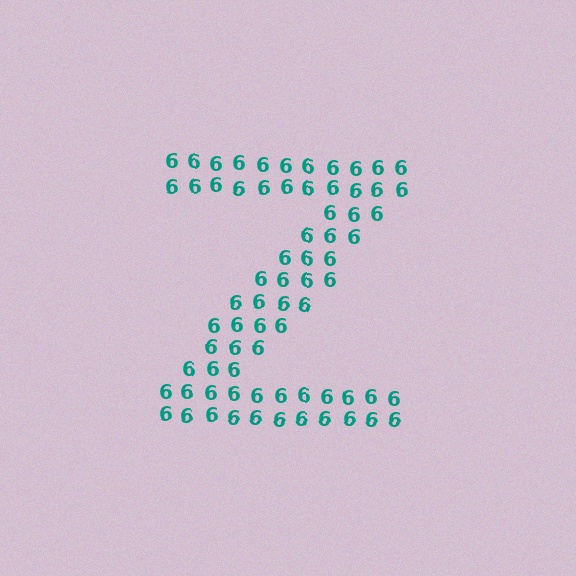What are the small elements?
The small elements are digit 6's.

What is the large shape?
The large shape is the letter Z.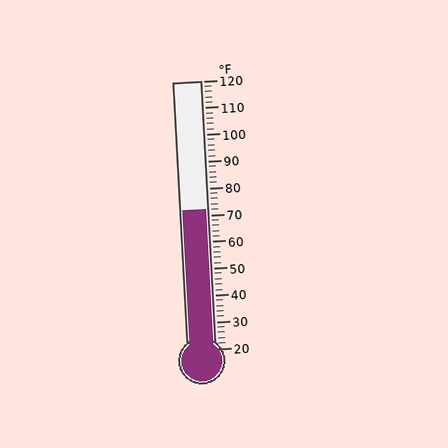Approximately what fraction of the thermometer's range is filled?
The thermometer is filled to approximately 50% of its range.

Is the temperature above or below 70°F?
The temperature is above 70°F.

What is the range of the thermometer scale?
The thermometer scale ranges from 20°F to 120°F.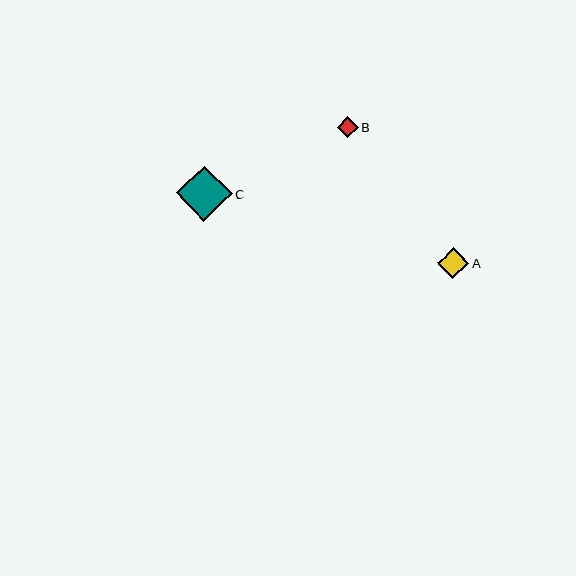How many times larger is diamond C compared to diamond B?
Diamond C is approximately 2.6 times the size of diamond B.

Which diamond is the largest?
Diamond C is the largest with a size of approximately 55 pixels.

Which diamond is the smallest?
Diamond B is the smallest with a size of approximately 21 pixels.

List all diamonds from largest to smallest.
From largest to smallest: C, A, B.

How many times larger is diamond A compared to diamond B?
Diamond A is approximately 1.5 times the size of diamond B.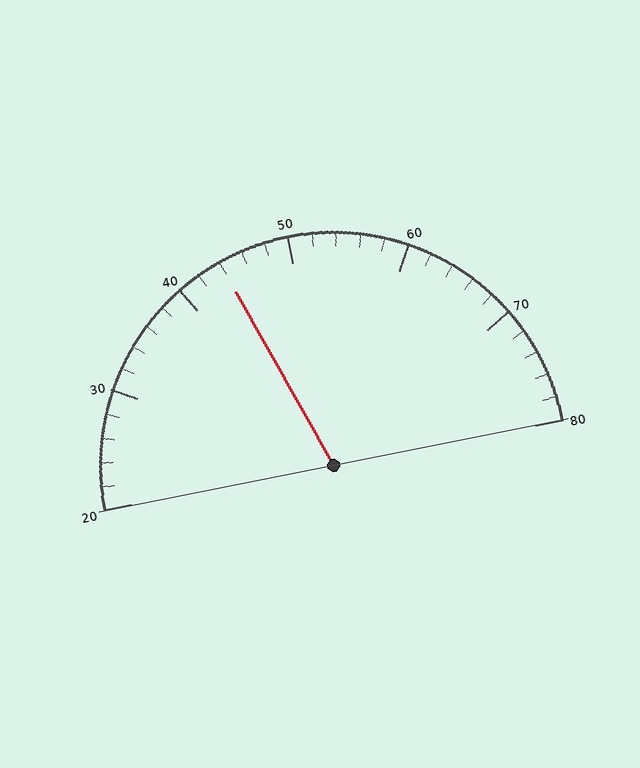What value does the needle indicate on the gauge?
The needle indicates approximately 44.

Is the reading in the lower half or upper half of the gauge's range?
The reading is in the lower half of the range (20 to 80).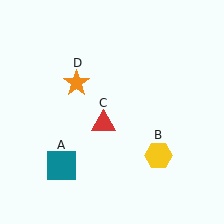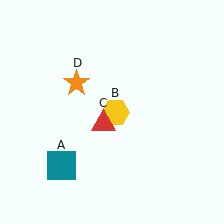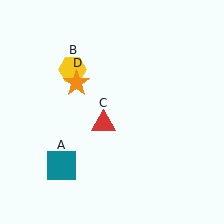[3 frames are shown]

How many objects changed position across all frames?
1 object changed position: yellow hexagon (object B).